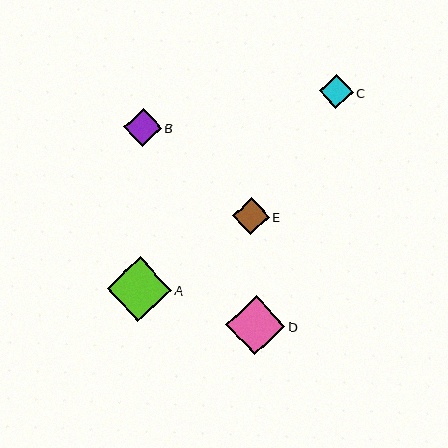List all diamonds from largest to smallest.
From largest to smallest: A, D, B, E, C.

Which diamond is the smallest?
Diamond C is the smallest with a size of approximately 34 pixels.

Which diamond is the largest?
Diamond A is the largest with a size of approximately 64 pixels.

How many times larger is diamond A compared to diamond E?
Diamond A is approximately 1.7 times the size of diamond E.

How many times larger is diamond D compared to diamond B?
Diamond D is approximately 1.6 times the size of diamond B.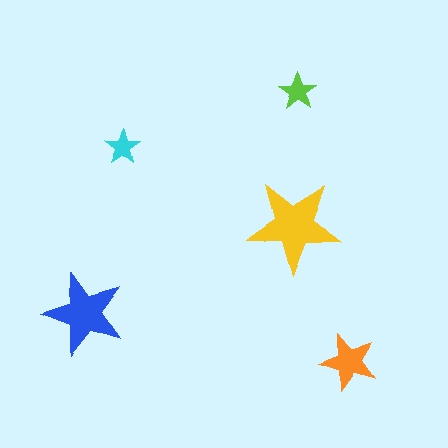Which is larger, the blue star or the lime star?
The blue one.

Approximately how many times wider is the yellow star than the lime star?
About 2.5 times wider.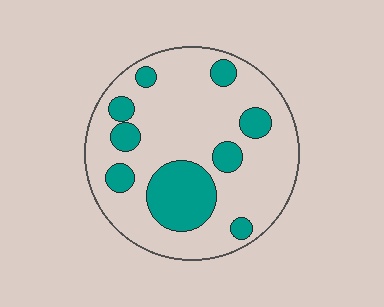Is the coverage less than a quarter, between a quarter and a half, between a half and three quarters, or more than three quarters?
Less than a quarter.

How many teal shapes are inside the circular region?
9.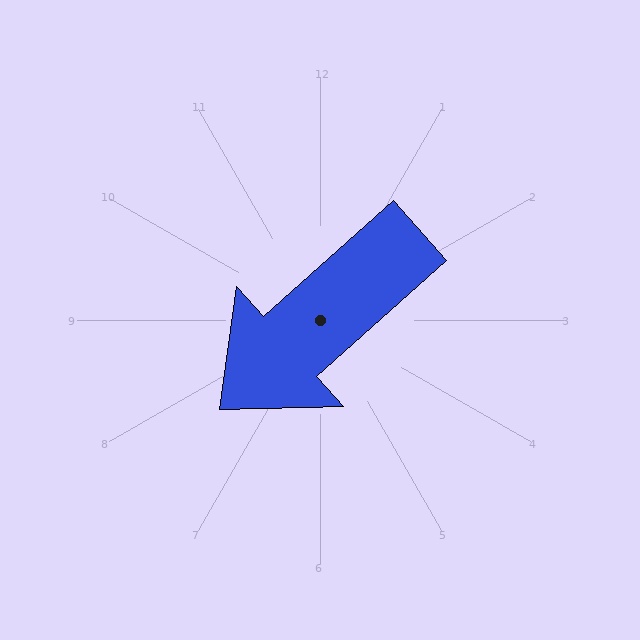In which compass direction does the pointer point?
Southwest.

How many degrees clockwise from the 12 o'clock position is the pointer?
Approximately 228 degrees.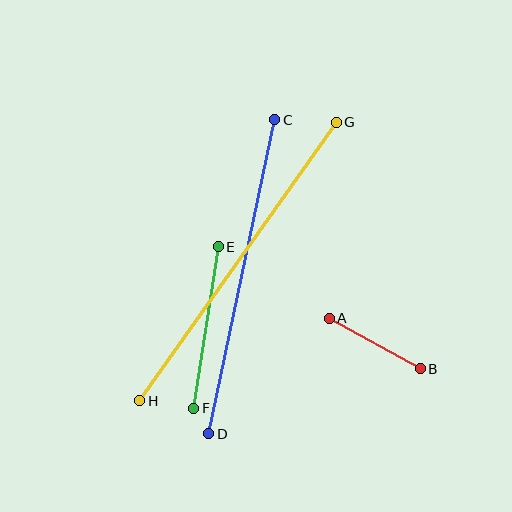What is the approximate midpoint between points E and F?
The midpoint is at approximately (206, 327) pixels.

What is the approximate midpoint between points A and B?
The midpoint is at approximately (375, 343) pixels.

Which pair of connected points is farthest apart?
Points G and H are farthest apart.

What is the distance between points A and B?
The distance is approximately 104 pixels.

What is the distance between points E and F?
The distance is approximately 163 pixels.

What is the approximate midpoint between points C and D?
The midpoint is at approximately (242, 277) pixels.